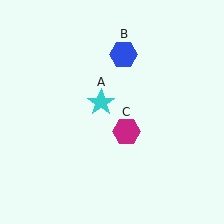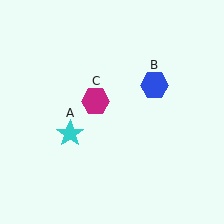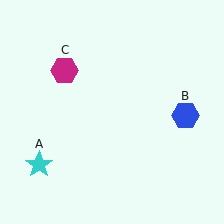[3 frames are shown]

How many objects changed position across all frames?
3 objects changed position: cyan star (object A), blue hexagon (object B), magenta hexagon (object C).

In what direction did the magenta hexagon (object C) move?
The magenta hexagon (object C) moved up and to the left.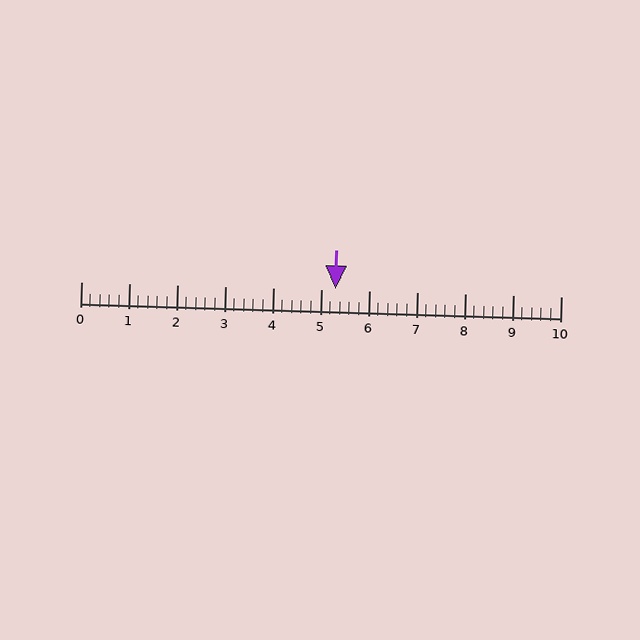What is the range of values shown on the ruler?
The ruler shows values from 0 to 10.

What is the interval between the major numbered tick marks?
The major tick marks are spaced 1 units apart.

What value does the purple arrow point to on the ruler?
The purple arrow points to approximately 5.3.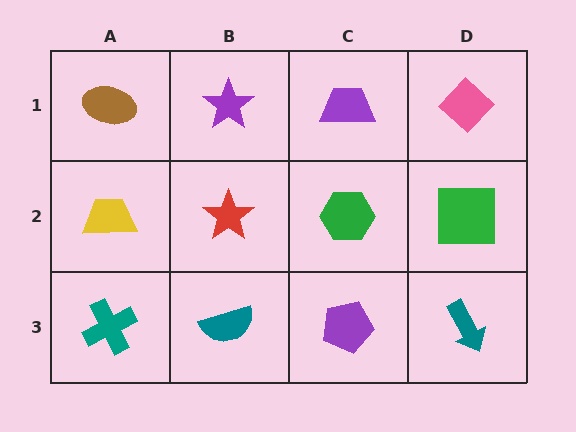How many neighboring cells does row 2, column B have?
4.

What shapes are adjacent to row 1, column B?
A red star (row 2, column B), a brown ellipse (row 1, column A), a purple trapezoid (row 1, column C).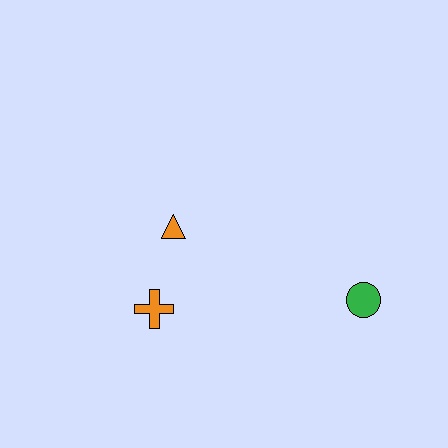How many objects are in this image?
There are 3 objects.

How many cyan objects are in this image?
There are no cyan objects.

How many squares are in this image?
There are no squares.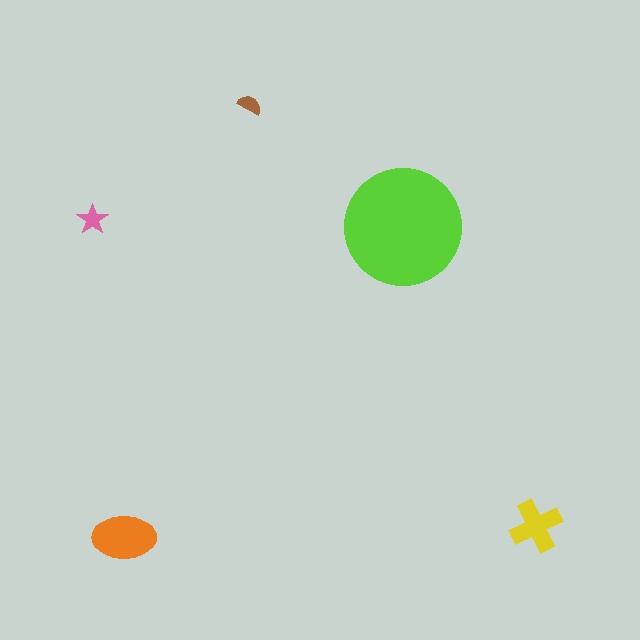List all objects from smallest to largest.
The brown semicircle, the pink star, the yellow cross, the orange ellipse, the lime circle.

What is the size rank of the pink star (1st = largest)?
4th.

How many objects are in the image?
There are 5 objects in the image.